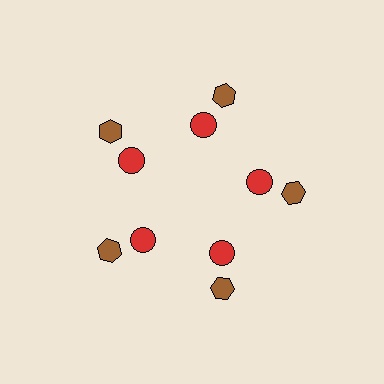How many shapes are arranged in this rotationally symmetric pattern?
There are 10 shapes, arranged in 5 groups of 2.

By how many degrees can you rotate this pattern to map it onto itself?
The pattern maps onto itself every 72 degrees of rotation.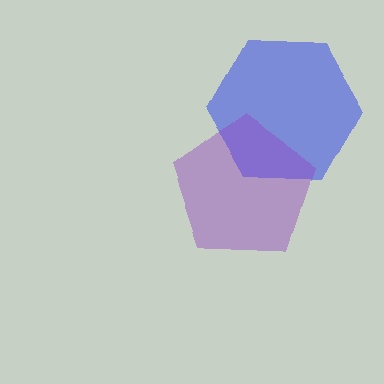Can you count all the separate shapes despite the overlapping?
Yes, there are 2 separate shapes.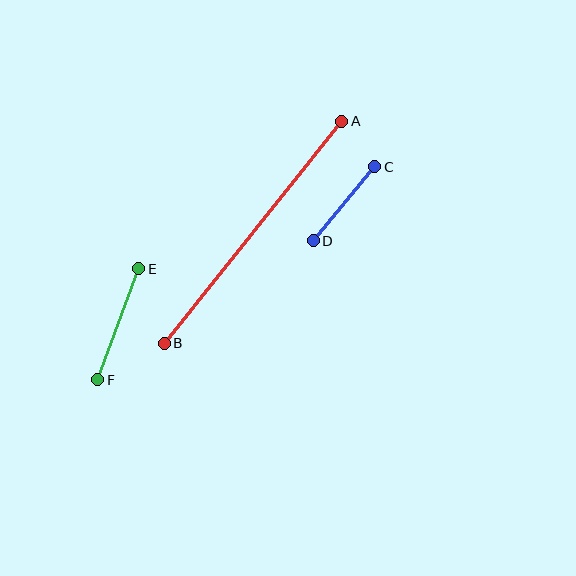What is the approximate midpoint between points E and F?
The midpoint is at approximately (118, 324) pixels.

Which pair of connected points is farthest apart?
Points A and B are farthest apart.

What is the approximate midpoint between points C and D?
The midpoint is at approximately (344, 204) pixels.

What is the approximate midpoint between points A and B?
The midpoint is at approximately (253, 232) pixels.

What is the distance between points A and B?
The distance is approximately 284 pixels.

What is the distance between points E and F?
The distance is approximately 118 pixels.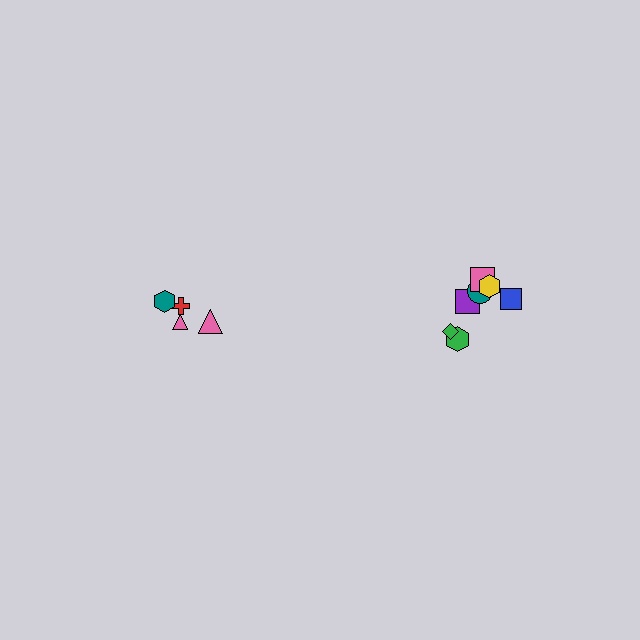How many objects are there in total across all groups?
There are 11 objects.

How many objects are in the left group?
There are 4 objects.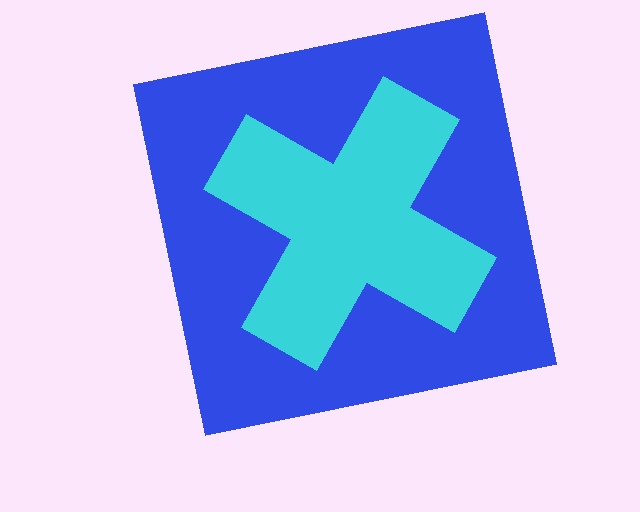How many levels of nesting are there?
2.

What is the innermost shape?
The cyan cross.